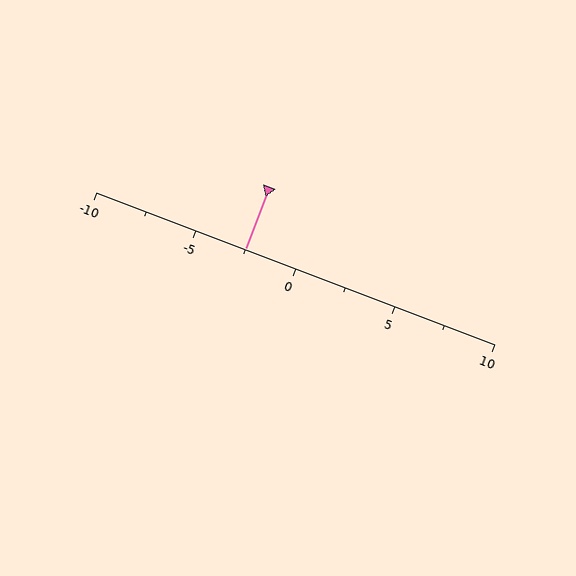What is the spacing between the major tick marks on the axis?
The major ticks are spaced 5 apart.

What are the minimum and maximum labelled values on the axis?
The axis runs from -10 to 10.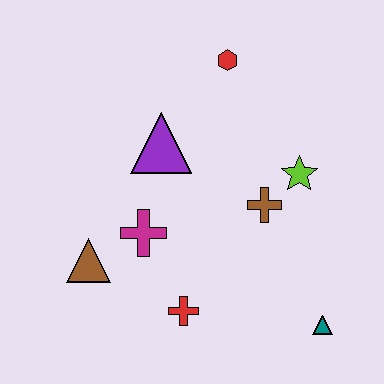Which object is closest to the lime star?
The brown cross is closest to the lime star.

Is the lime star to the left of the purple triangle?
No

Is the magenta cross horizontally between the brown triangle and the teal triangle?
Yes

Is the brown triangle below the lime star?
Yes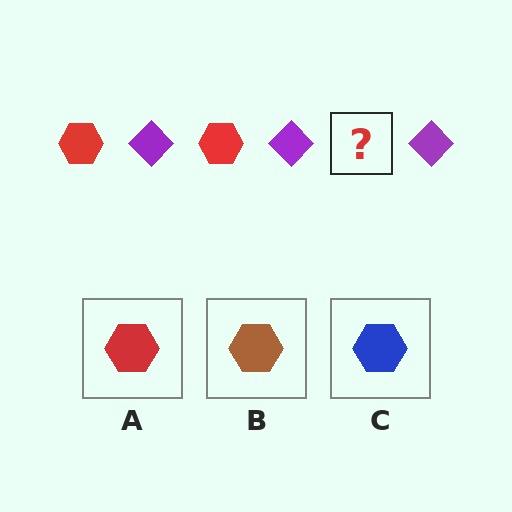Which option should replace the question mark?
Option A.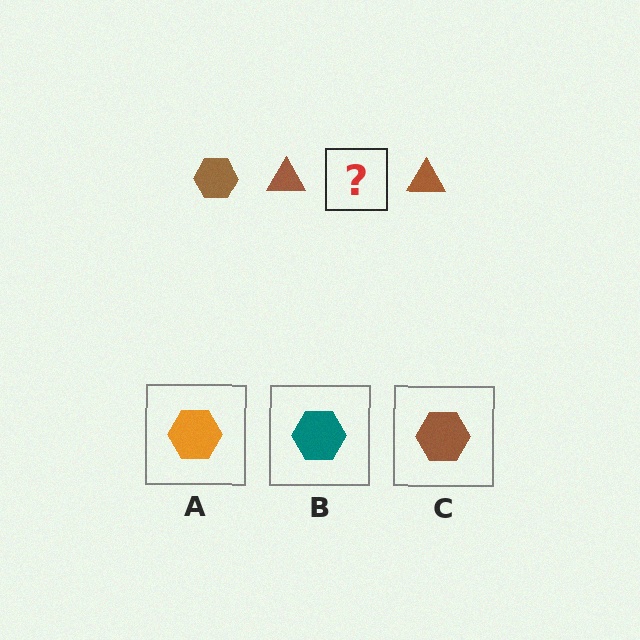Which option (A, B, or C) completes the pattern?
C.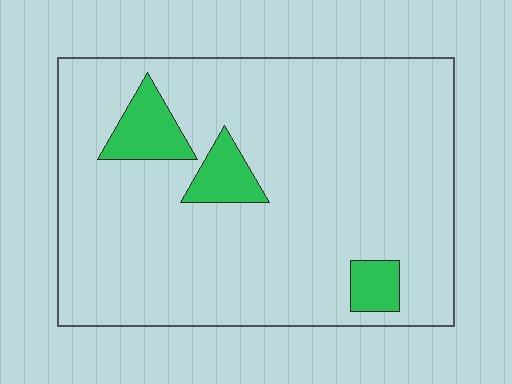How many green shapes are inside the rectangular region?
3.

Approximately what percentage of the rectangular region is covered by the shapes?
Approximately 10%.